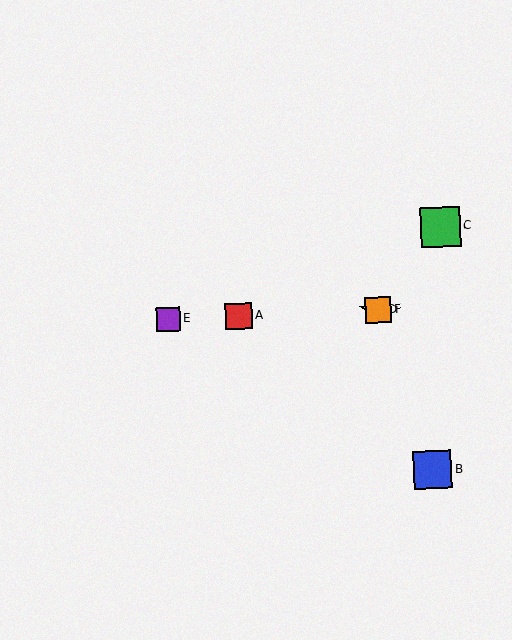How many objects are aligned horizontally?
4 objects (A, D, E, F) are aligned horizontally.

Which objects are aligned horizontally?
Objects A, D, E, F are aligned horizontally.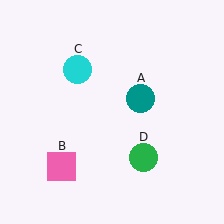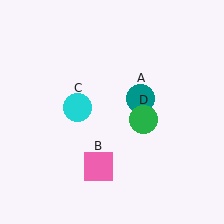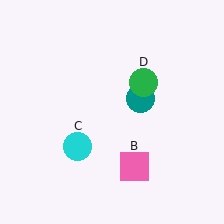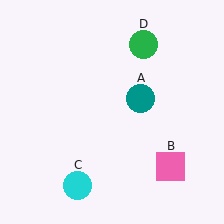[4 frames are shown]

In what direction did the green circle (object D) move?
The green circle (object D) moved up.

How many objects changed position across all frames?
3 objects changed position: pink square (object B), cyan circle (object C), green circle (object D).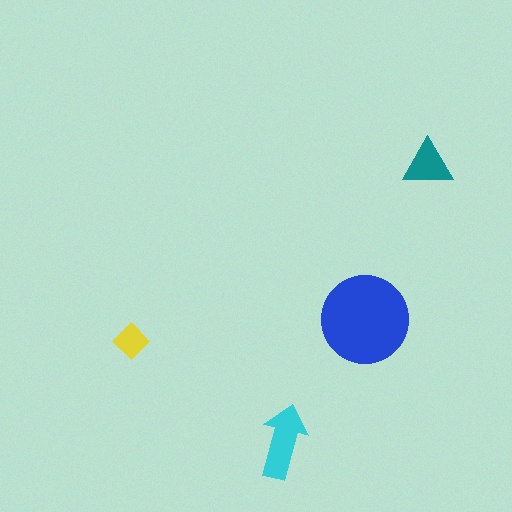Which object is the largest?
The blue circle.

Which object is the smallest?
The yellow diamond.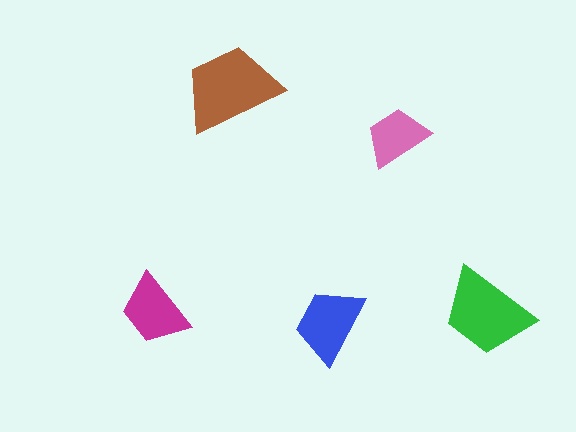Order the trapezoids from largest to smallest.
the brown one, the green one, the blue one, the magenta one, the pink one.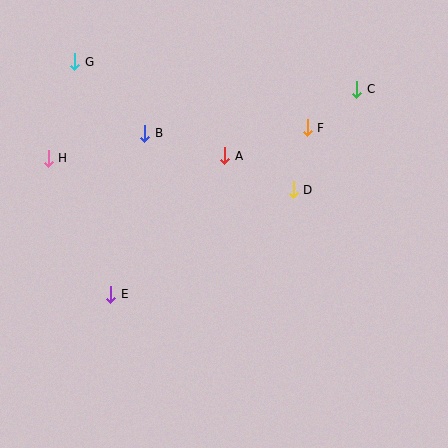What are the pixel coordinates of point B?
Point B is at (145, 133).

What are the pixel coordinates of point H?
Point H is at (48, 158).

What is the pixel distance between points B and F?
The distance between B and F is 163 pixels.